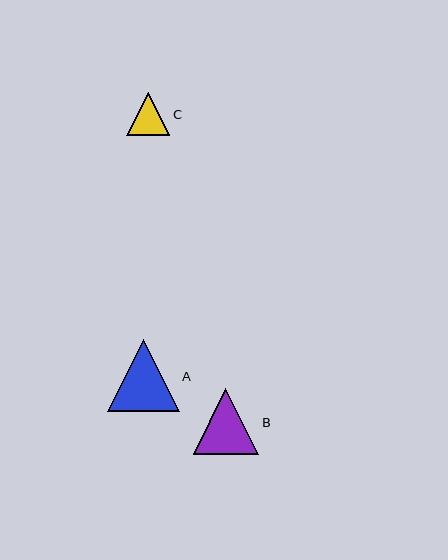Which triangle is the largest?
Triangle A is the largest with a size of approximately 72 pixels.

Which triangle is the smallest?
Triangle C is the smallest with a size of approximately 43 pixels.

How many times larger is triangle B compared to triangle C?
Triangle B is approximately 1.5 times the size of triangle C.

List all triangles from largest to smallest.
From largest to smallest: A, B, C.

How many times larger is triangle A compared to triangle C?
Triangle A is approximately 1.7 times the size of triangle C.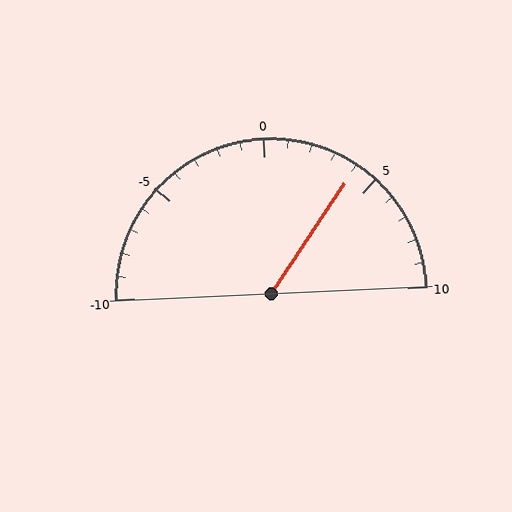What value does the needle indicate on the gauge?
The needle indicates approximately 4.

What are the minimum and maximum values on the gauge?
The gauge ranges from -10 to 10.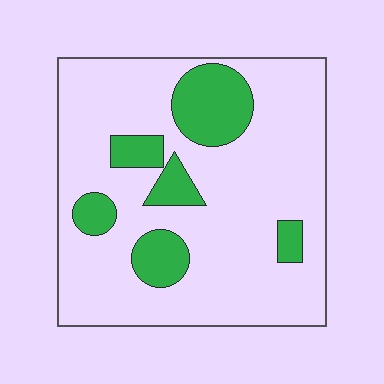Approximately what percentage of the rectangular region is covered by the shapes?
Approximately 20%.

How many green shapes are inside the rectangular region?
6.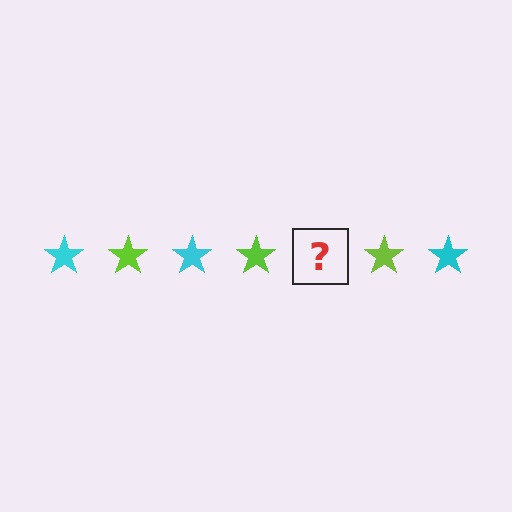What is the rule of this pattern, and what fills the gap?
The rule is that the pattern cycles through cyan, lime stars. The gap should be filled with a cyan star.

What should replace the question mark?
The question mark should be replaced with a cyan star.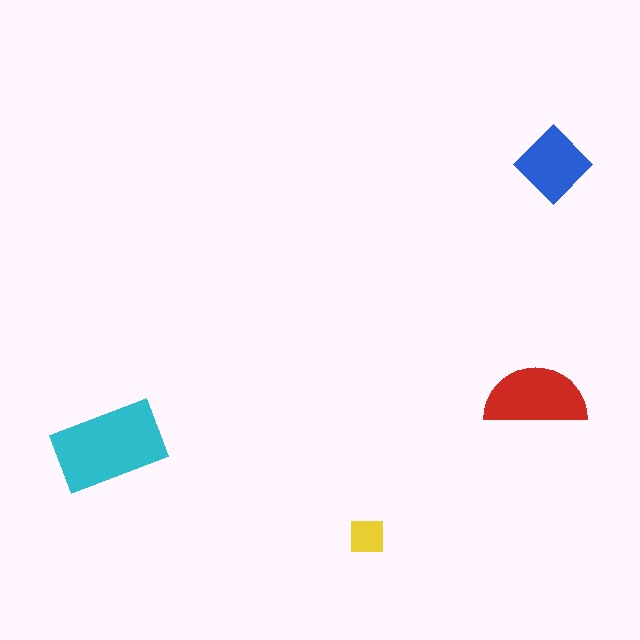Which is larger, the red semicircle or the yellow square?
The red semicircle.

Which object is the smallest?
The yellow square.